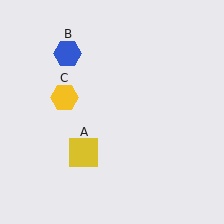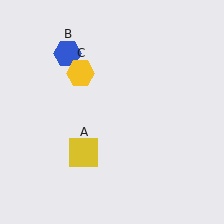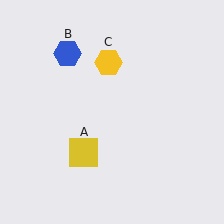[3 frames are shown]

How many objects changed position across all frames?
1 object changed position: yellow hexagon (object C).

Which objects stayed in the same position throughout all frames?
Yellow square (object A) and blue hexagon (object B) remained stationary.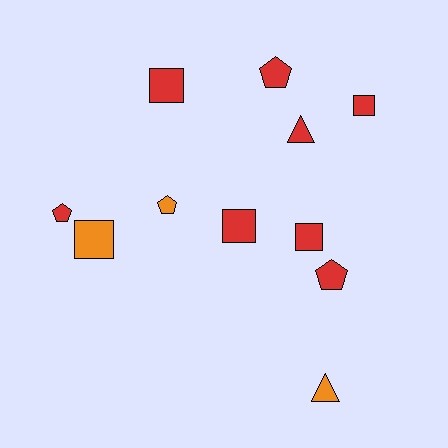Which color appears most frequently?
Red, with 8 objects.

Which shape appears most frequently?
Square, with 5 objects.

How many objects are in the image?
There are 11 objects.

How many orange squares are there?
There is 1 orange square.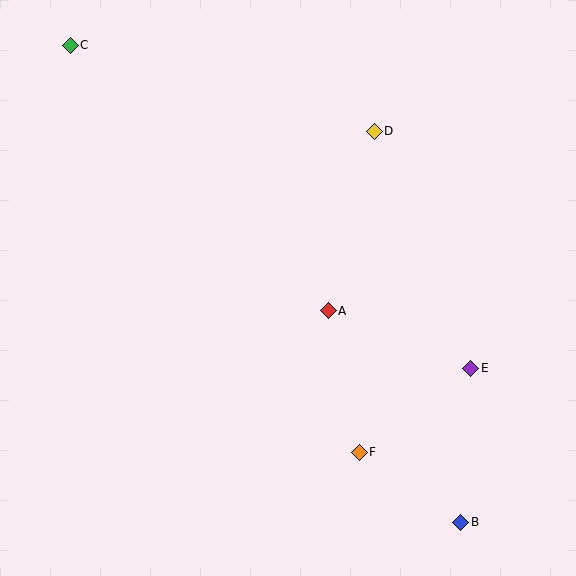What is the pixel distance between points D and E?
The distance between D and E is 256 pixels.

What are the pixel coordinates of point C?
Point C is at (70, 45).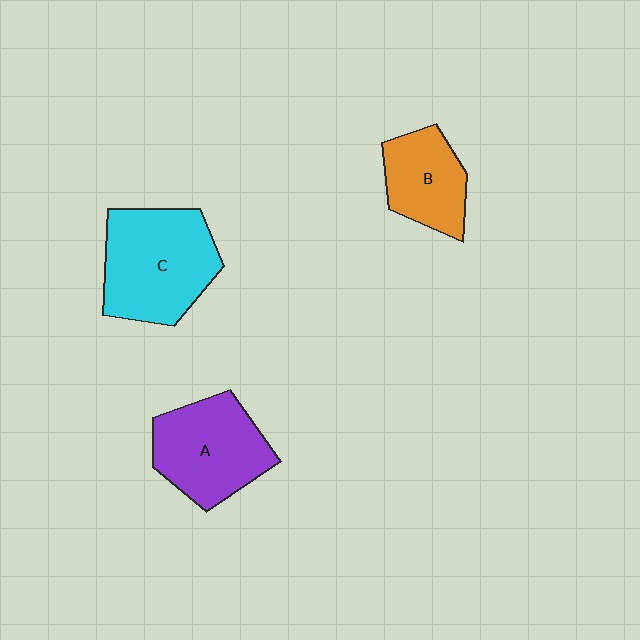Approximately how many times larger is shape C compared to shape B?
Approximately 1.7 times.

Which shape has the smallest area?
Shape B (orange).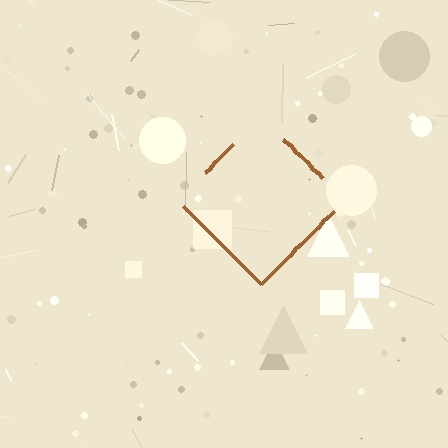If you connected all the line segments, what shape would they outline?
They would outline a diamond.